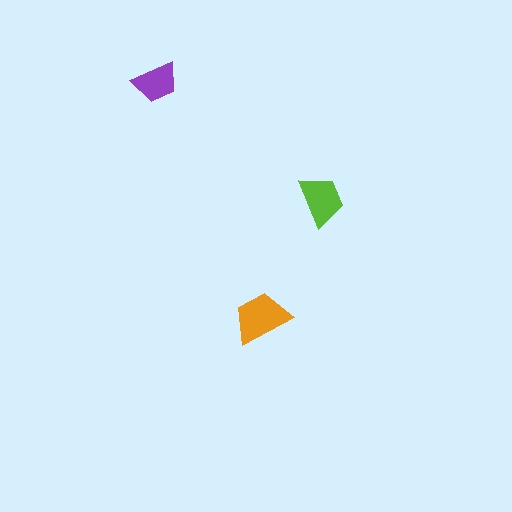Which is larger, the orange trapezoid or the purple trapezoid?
The orange one.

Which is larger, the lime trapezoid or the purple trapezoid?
The lime one.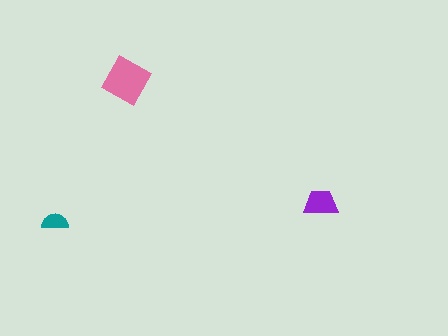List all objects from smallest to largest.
The teal semicircle, the purple trapezoid, the pink diamond.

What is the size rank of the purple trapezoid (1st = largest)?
2nd.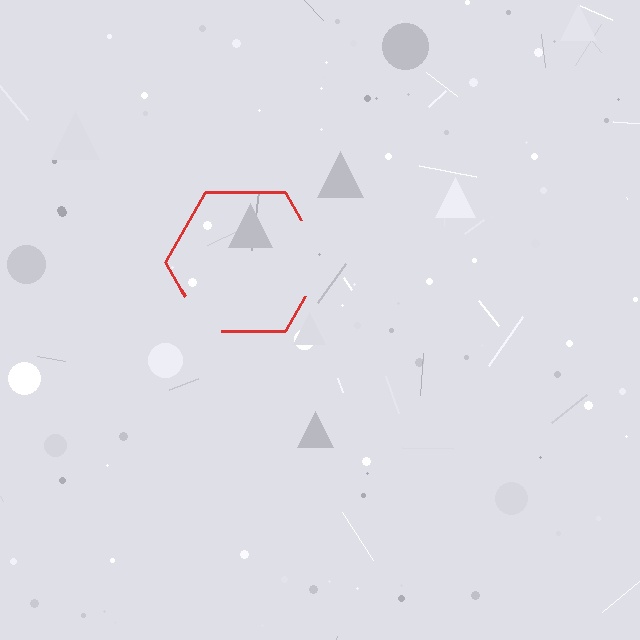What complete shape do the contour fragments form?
The contour fragments form a hexagon.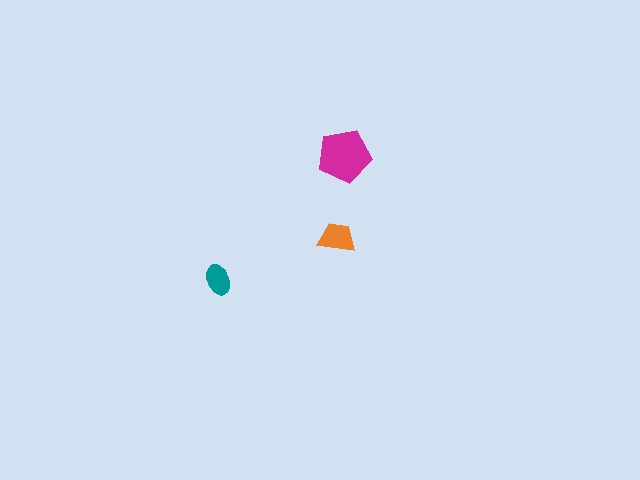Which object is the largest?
The magenta pentagon.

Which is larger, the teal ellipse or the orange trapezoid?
The orange trapezoid.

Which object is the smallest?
The teal ellipse.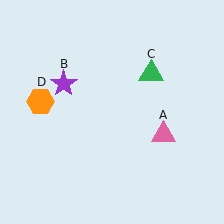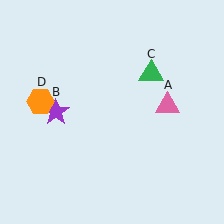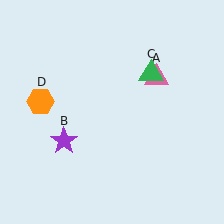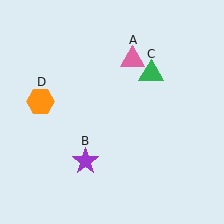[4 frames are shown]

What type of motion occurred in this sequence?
The pink triangle (object A), purple star (object B) rotated counterclockwise around the center of the scene.